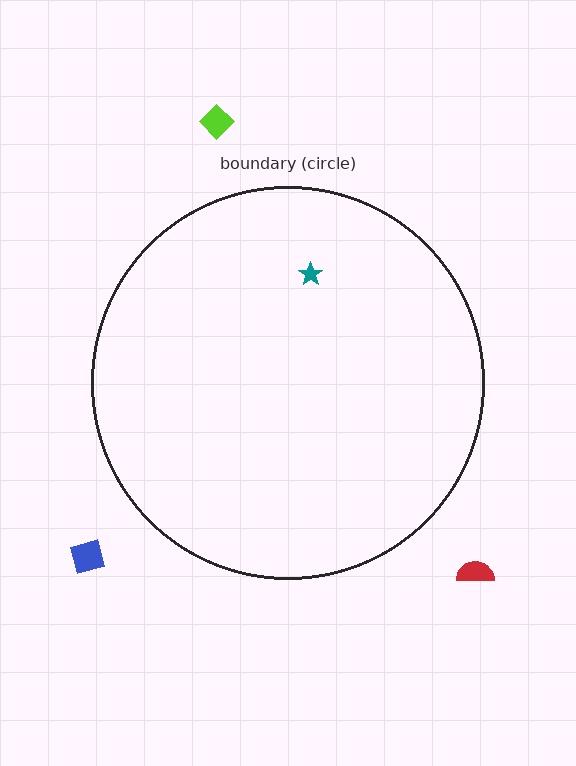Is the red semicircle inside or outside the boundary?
Outside.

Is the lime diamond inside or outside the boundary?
Outside.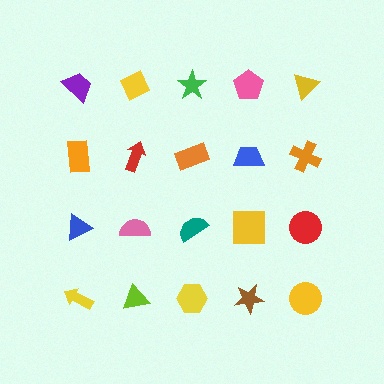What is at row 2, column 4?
A blue trapezoid.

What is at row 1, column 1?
A purple trapezoid.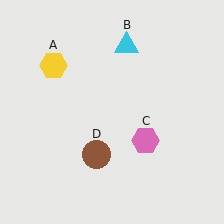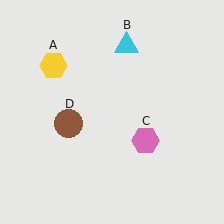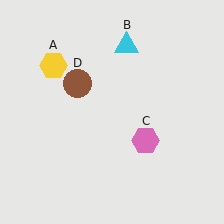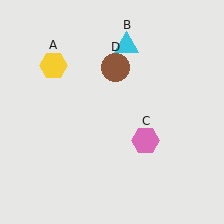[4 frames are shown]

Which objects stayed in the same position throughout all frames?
Yellow hexagon (object A) and cyan triangle (object B) and pink hexagon (object C) remained stationary.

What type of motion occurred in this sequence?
The brown circle (object D) rotated clockwise around the center of the scene.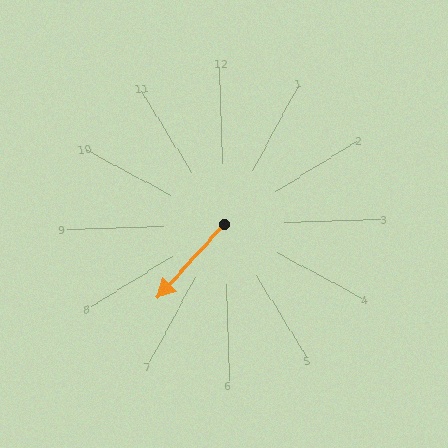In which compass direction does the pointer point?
Southwest.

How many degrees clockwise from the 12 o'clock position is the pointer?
Approximately 224 degrees.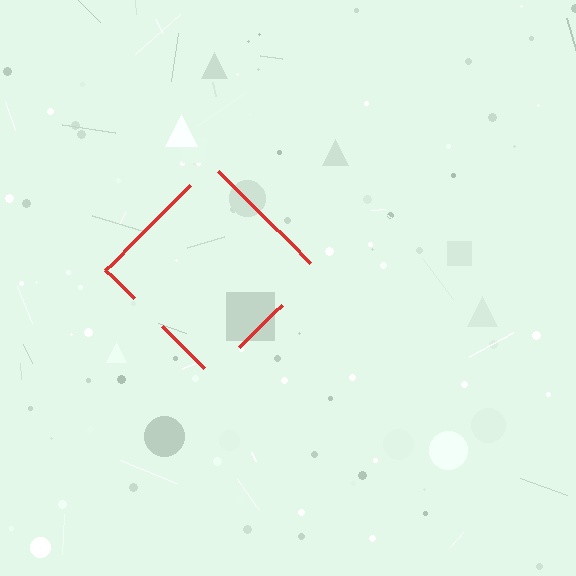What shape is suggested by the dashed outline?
The dashed outline suggests a diamond.